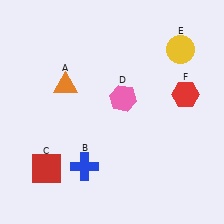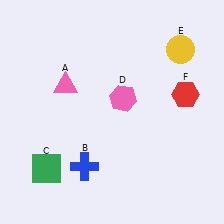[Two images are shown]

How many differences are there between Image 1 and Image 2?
There are 2 differences between the two images.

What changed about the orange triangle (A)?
In Image 1, A is orange. In Image 2, it changed to pink.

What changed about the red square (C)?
In Image 1, C is red. In Image 2, it changed to green.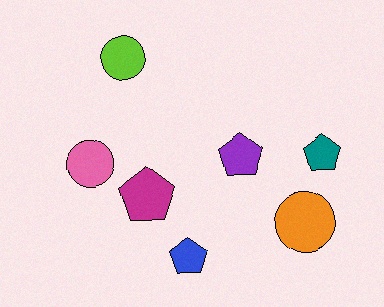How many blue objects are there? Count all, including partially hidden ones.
There is 1 blue object.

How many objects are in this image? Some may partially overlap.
There are 7 objects.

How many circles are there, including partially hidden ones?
There are 3 circles.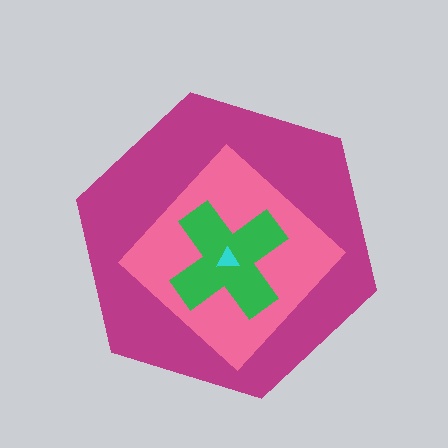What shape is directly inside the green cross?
The cyan triangle.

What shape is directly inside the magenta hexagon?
The pink diamond.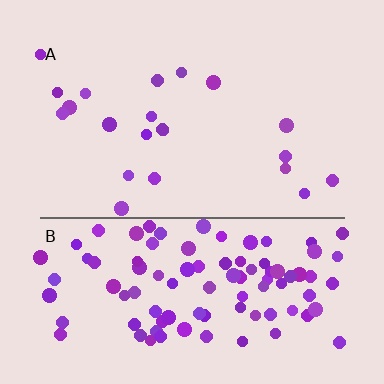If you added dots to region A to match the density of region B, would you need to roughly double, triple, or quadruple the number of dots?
Approximately quadruple.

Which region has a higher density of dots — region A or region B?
B (the bottom).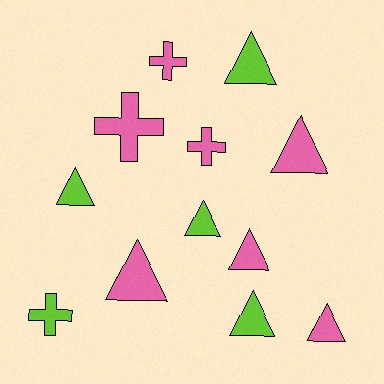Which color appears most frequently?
Pink, with 7 objects.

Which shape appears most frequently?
Triangle, with 8 objects.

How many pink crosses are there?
There are 3 pink crosses.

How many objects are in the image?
There are 12 objects.